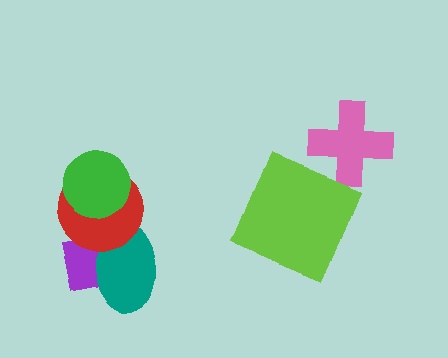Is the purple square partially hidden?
Yes, it is partially covered by another shape.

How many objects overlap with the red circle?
3 objects overlap with the red circle.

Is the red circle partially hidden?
Yes, it is partially covered by another shape.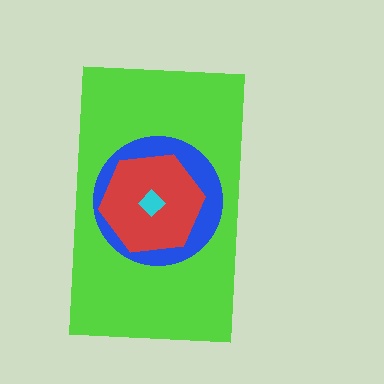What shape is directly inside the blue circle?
The red hexagon.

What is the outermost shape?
The lime rectangle.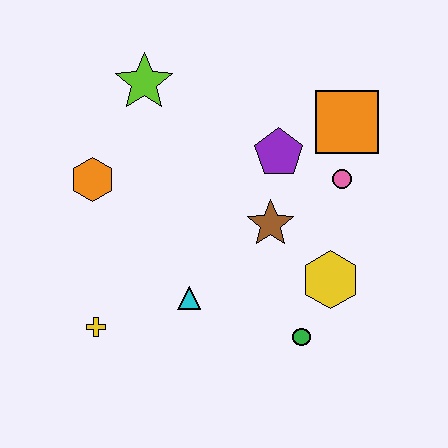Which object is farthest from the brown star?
The yellow cross is farthest from the brown star.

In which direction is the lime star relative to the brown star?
The lime star is above the brown star.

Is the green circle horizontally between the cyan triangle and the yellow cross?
No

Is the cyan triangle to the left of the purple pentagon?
Yes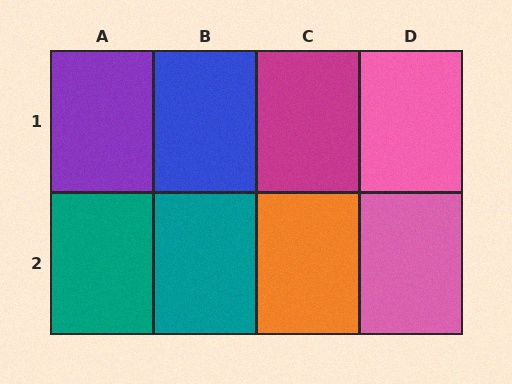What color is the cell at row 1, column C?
Magenta.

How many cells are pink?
2 cells are pink.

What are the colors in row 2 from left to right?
Teal, teal, orange, pink.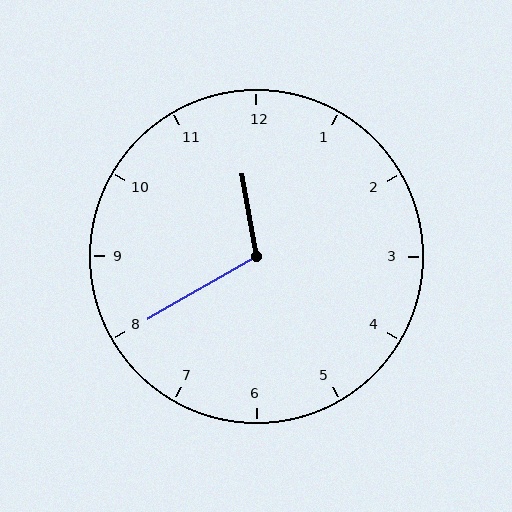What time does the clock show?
11:40.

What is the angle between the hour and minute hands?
Approximately 110 degrees.